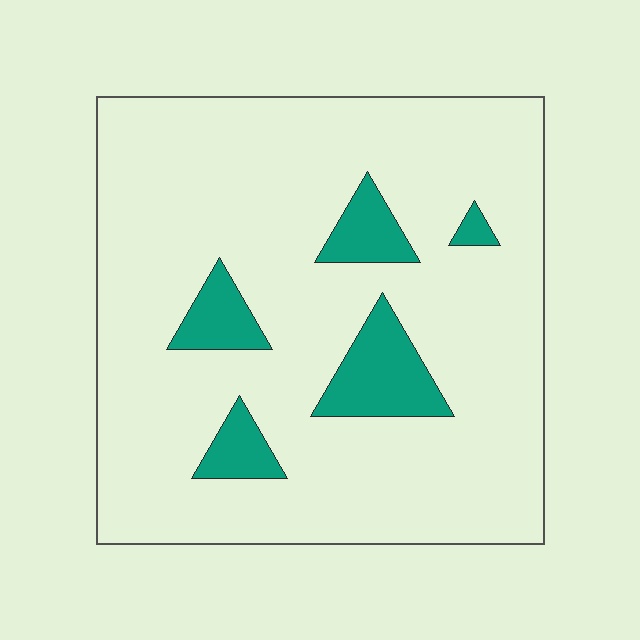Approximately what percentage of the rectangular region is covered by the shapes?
Approximately 10%.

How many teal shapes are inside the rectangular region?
5.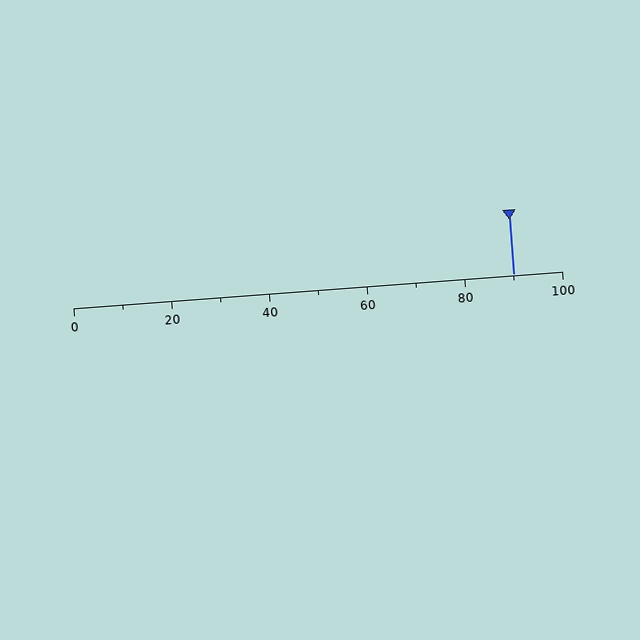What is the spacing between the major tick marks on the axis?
The major ticks are spaced 20 apart.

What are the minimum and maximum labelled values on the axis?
The axis runs from 0 to 100.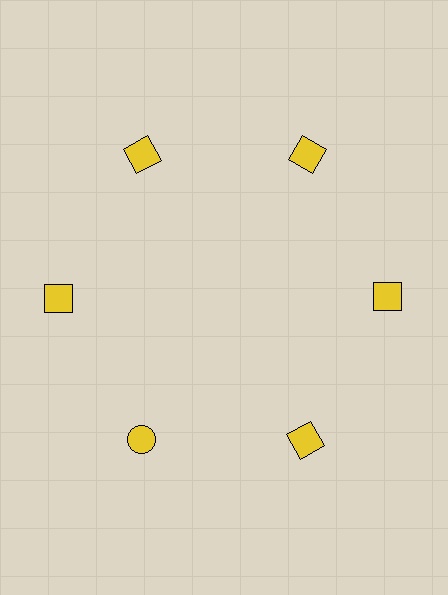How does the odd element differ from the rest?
It has a different shape: circle instead of square.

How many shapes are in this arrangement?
There are 6 shapes arranged in a ring pattern.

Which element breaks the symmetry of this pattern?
The yellow circle at roughly the 7 o'clock position breaks the symmetry. All other shapes are yellow squares.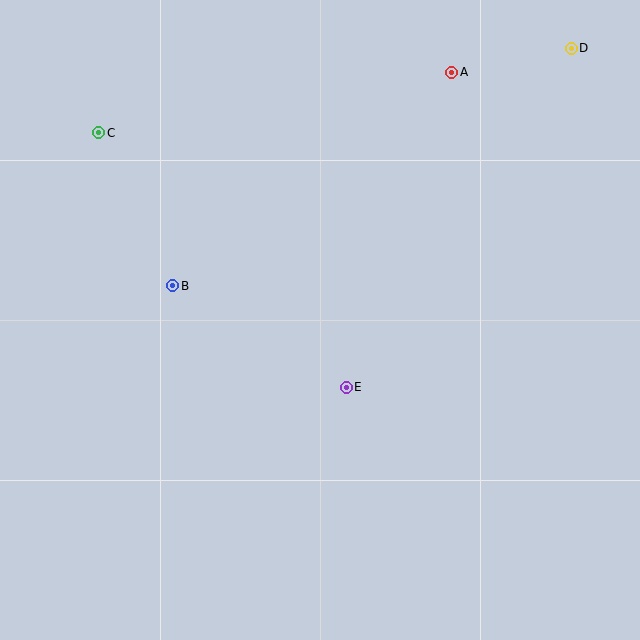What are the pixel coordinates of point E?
Point E is at (346, 387).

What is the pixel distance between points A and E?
The distance between A and E is 332 pixels.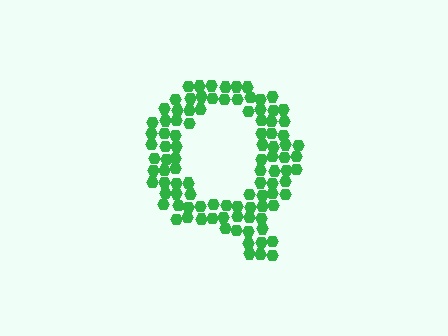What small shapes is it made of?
It is made of small hexagons.